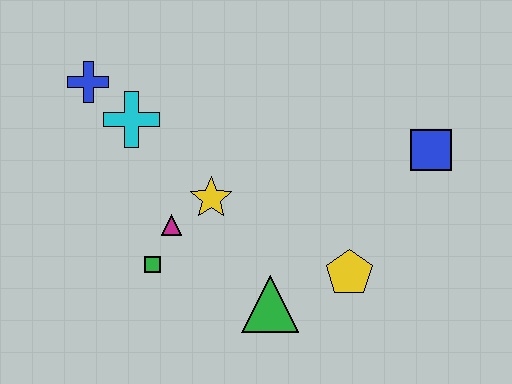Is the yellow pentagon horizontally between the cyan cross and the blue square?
Yes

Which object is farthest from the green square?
The blue square is farthest from the green square.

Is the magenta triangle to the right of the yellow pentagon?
No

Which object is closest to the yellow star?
The magenta triangle is closest to the yellow star.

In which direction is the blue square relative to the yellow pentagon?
The blue square is above the yellow pentagon.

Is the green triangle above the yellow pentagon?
No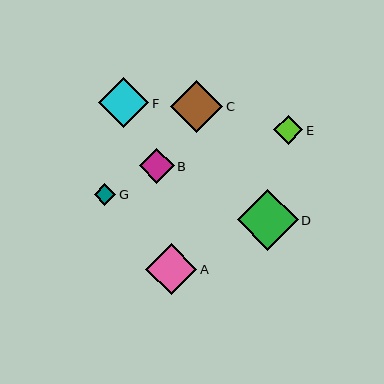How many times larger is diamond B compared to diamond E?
Diamond B is approximately 1.2 times the size of diamond E.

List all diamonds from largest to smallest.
From largest to smallest: D, C, A, F, B, E, G.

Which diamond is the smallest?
Diamond G is the smallest with a size of approximately 22 pixels.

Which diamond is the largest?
Diamond D is the largest with a size of approximately 61 pixels.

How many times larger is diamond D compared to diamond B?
Diamond D is approximately 1.7 times the size of diamond B.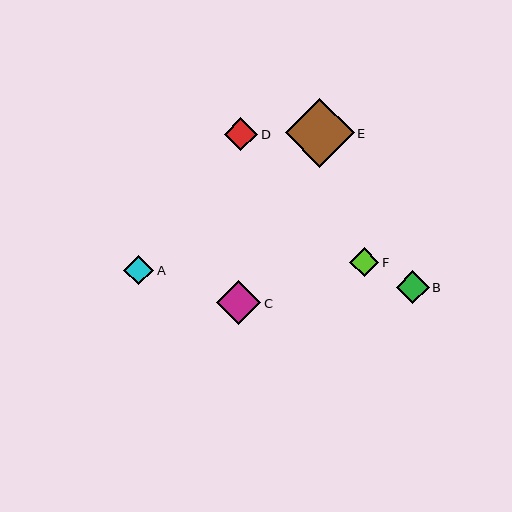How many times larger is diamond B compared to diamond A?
Diamond B is approximately 1.1 times the size of diamond A.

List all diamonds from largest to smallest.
From largest to smallest: E, C, D, B, A, F.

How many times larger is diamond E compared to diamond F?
Diamond E is approximately 2.4 times the size of diamond F.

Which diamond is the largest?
Diamond E is the largest with a size of approximately 69 pixels.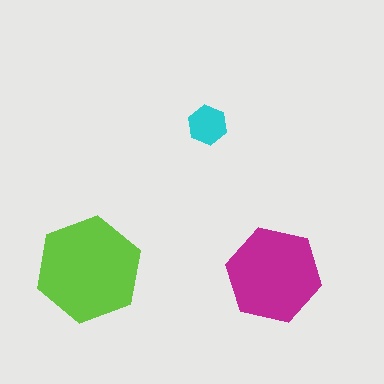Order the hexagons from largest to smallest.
the lime one, the magenta one, the cyan one.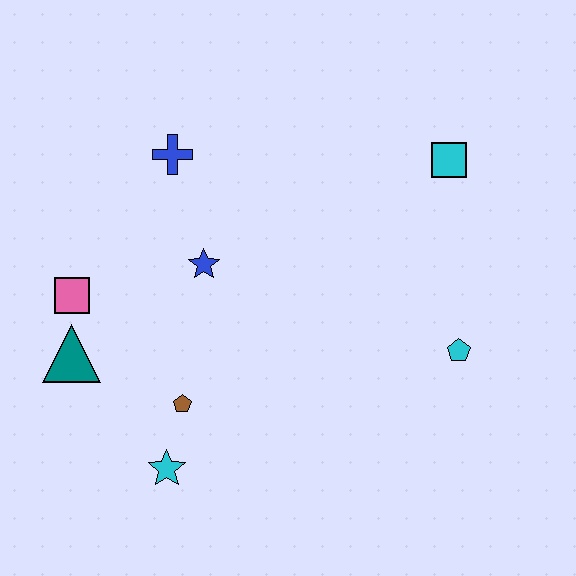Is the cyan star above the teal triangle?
No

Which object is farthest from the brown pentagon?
The cyan square is farthest from the brown pentagon.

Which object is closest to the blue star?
The blue cross is closest to the blue star.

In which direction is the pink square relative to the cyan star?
The pink square is above the cyan star.